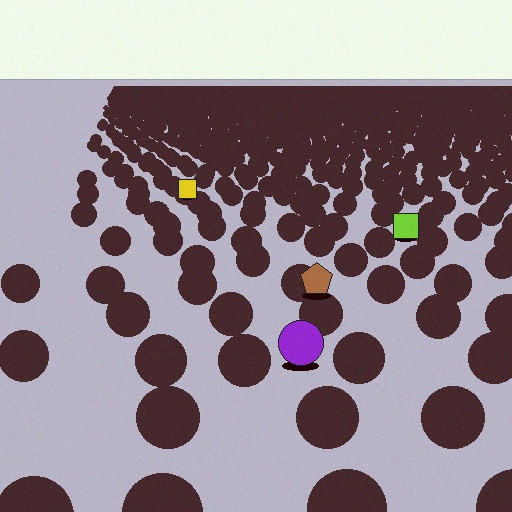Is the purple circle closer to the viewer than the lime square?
Yes. The purple circle is closer — you can tell from the texture gradient: the ground texture is coarser near it.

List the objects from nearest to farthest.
From nearest to farthest: the purple circle, the brown pentagon, the lime square, the yellow square.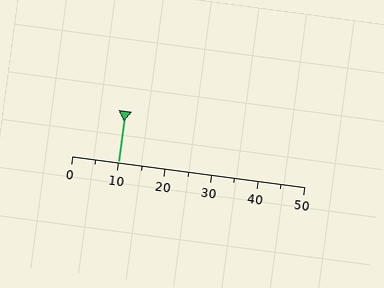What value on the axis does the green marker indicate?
The marker indicates approximately 10.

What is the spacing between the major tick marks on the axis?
The major ticks are spaced 10 apart.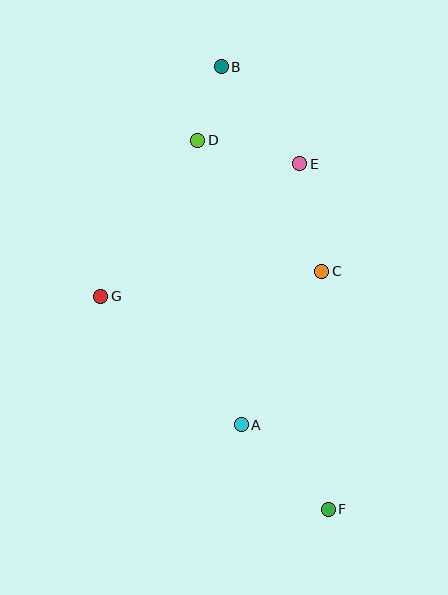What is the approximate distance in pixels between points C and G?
The distance between C and G is approximately 222 pixels.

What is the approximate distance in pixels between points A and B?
The distance between A and B is approximately 358 pixels.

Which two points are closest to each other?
Points B and D are closest to each other.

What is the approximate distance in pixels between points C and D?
The distance between C and D is approximately 180 pixels.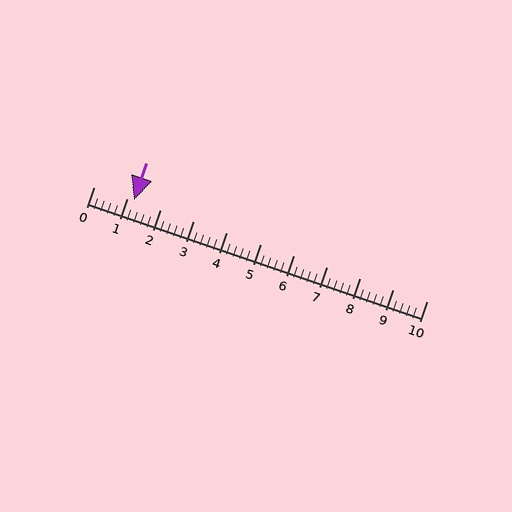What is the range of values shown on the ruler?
The ruler shows values from 0 to 10.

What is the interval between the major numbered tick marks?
The major tick marks are spaced 1 units apart.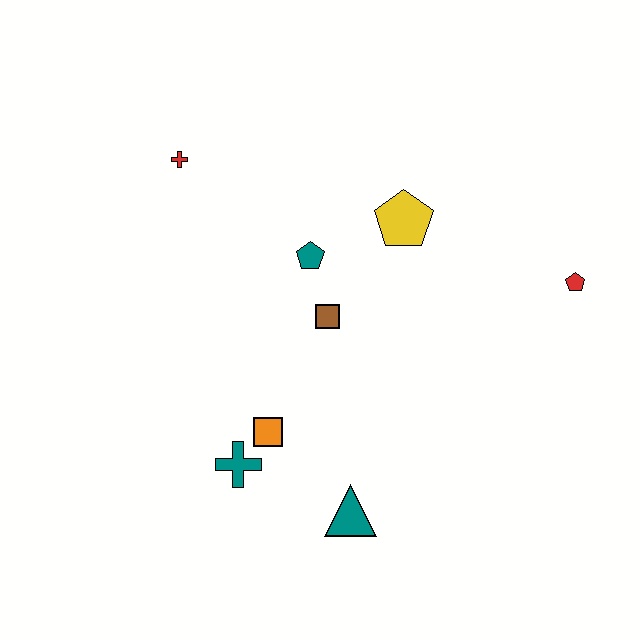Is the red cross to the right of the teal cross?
No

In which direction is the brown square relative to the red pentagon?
The brown square is to the left of the red pentagon.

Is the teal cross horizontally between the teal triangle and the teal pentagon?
No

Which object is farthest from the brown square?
The red pentagon is farthest from the brown square.